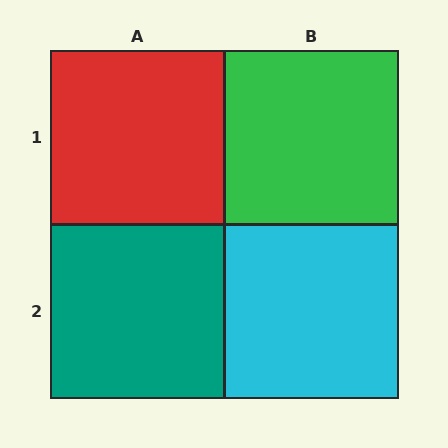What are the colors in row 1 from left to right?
Red, green.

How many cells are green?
1 cell is green.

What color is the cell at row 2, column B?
Cyan.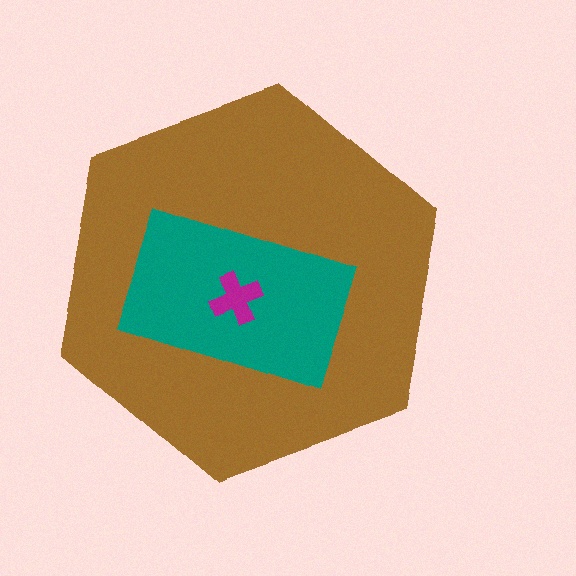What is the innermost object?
The magenta cross.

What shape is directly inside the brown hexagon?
The teal rectangle.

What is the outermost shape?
The brown hexagon.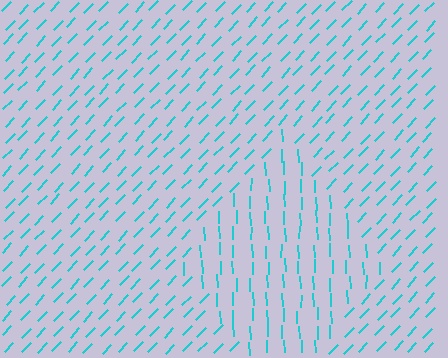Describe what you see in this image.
The image is filled with small cyan line segments. A diamond region in the image has lines oriented differently from the surrounding lines, creating a visible texture boundary.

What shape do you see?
I see a diamond.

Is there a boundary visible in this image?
Yes, there is a texture boundary formed by a change in line orientation.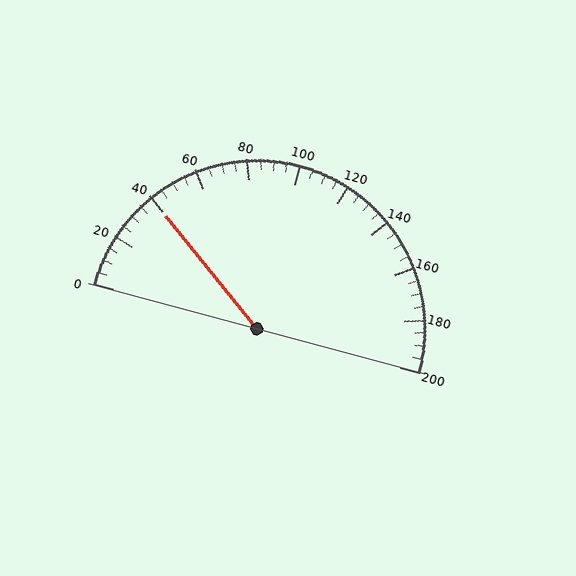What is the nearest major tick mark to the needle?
The nearest major tick mark is 40.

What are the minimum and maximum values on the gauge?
The gauge ranges from 0 to 200.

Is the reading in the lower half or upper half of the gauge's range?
The reading is in the lower half of the range (0 to 200).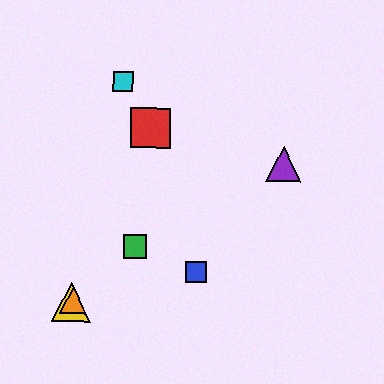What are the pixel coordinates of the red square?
The red square is at (151, 128).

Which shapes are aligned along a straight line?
The green square, the yellow triangle, the orange triangle are aligned along a straight line.